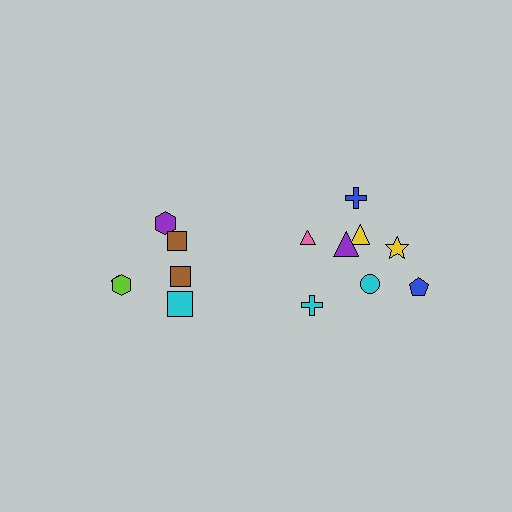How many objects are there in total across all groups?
There are 14 objects.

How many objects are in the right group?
There are 8 objects.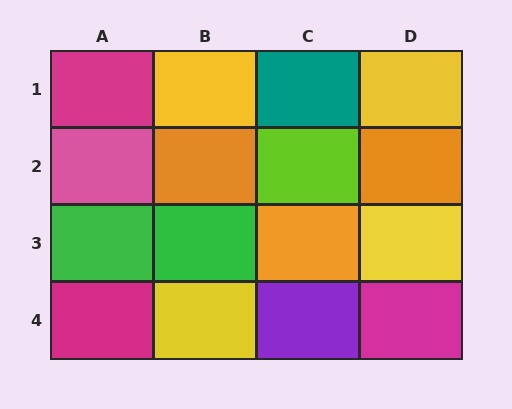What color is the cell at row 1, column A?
Magenta.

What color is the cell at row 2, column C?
Lime.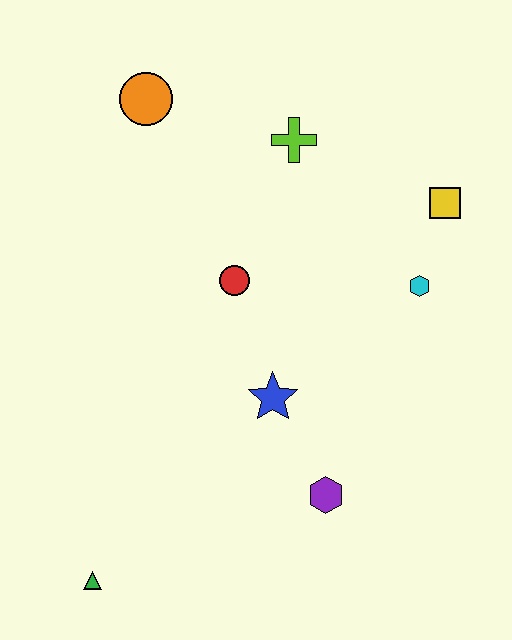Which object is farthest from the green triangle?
The yellow square is farthest from the green triangle.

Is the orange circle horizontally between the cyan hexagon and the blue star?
No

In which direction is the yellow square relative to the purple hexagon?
The yellow square is above the purple hexagon.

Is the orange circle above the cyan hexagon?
Yes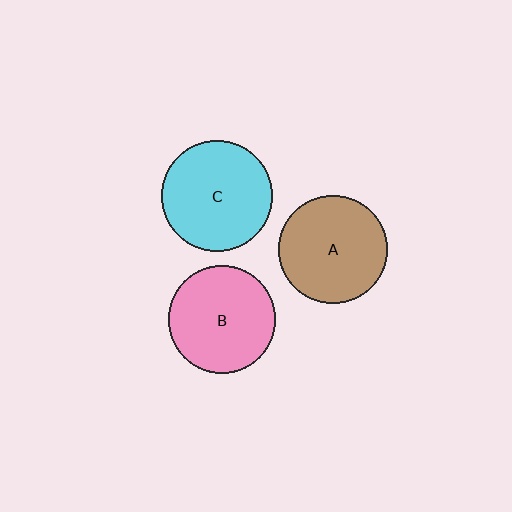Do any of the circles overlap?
No, none of the circles overlap.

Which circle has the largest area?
Circle C (cyan).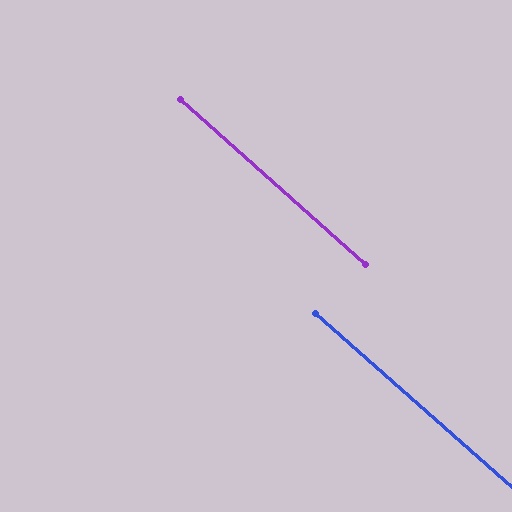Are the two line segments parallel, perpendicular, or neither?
Parallel — their directions differ by only 0.1°.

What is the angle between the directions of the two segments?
Approximately 0 degrees.